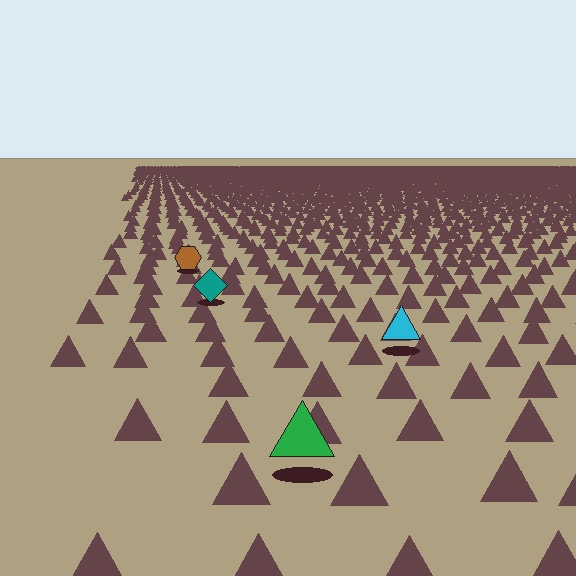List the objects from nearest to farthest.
From nearest to farthest: the green triangle, the cyan triangle, the teal diamond, the brown hexagon.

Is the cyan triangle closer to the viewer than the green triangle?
No. The green triangle is closer — you can tell from the texture gradient: the ground texture is coarser near it.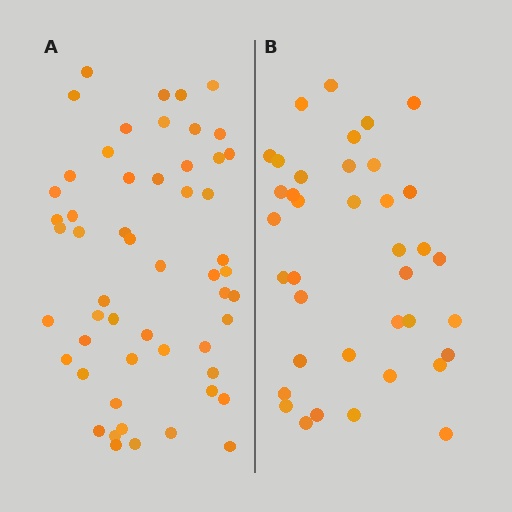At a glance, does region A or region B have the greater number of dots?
Region A (the left region) has more dots.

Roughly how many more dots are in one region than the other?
Region A has approximately 15 more dots than region B.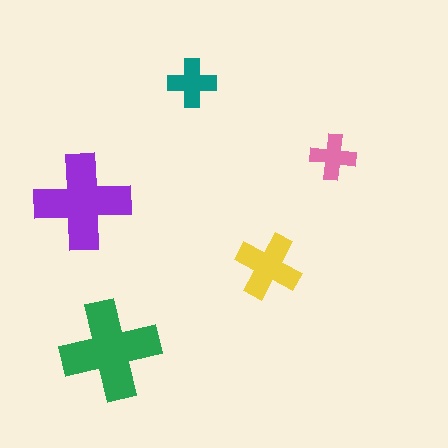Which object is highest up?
The teal cross is topmost.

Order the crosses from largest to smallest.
the green one, the purple one, the yellow one, the teal one, the pink one.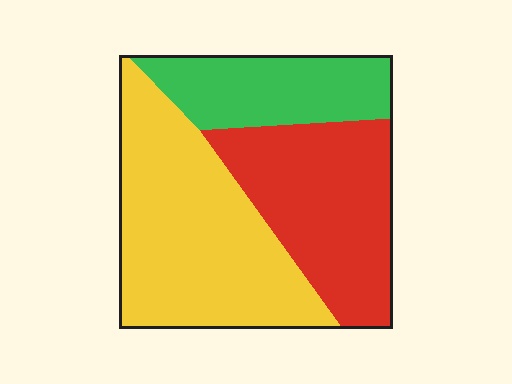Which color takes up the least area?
Green, at roughly 20%.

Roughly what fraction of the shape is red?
Red covers roughly 35% of the shape.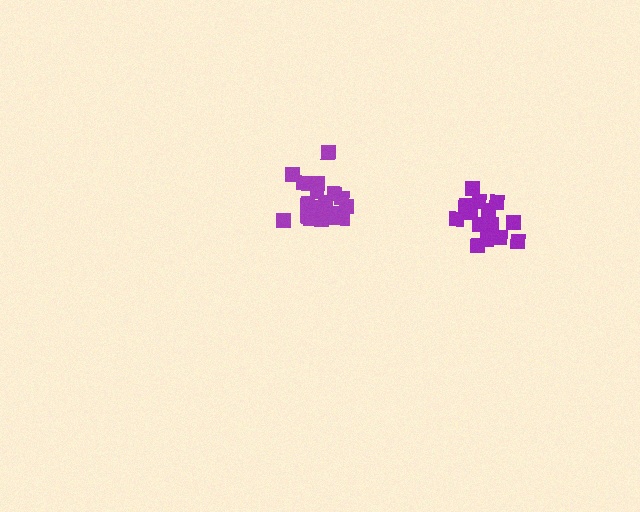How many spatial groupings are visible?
There are 2 spatial groupings.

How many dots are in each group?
Group 1: 18 dots, Group 2: 16 dots (34 total).